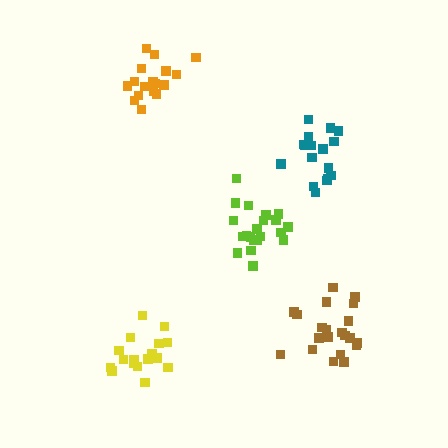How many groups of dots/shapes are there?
There are 5 groups.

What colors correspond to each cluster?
The clusters are colored: lime, brown, teal, orange, yellow.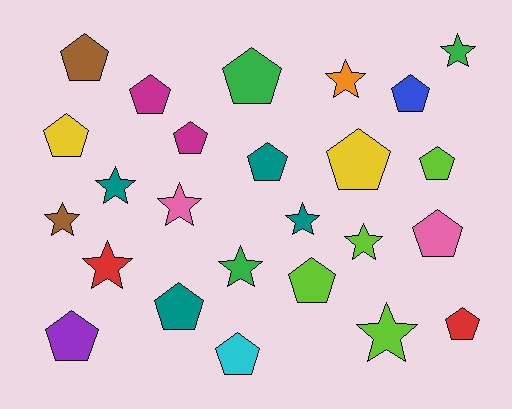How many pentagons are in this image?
There are 15 pentagons.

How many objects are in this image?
There are 25 objects.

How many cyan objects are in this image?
There is 1 cyan object.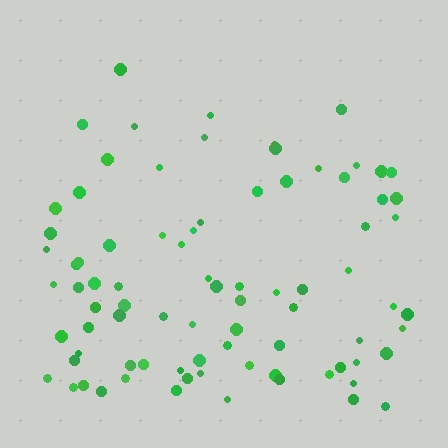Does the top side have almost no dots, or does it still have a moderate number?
Still a moderate number, just noticeably fewer than the bottom.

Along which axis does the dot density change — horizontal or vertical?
Vertical.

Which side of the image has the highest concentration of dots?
The bottom.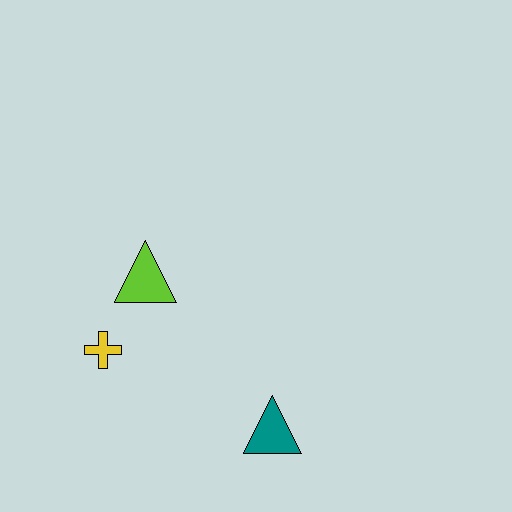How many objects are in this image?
There are 3 objects.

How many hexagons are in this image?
There are no hexagons.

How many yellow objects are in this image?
There is 1 yellow object.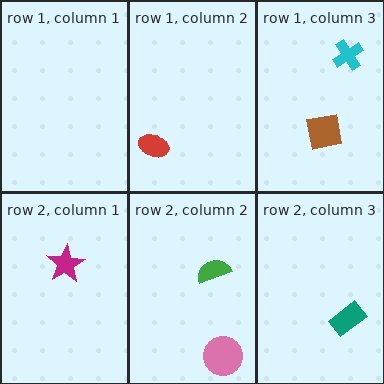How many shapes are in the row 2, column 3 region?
1.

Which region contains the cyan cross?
The row 1, column 3 region.